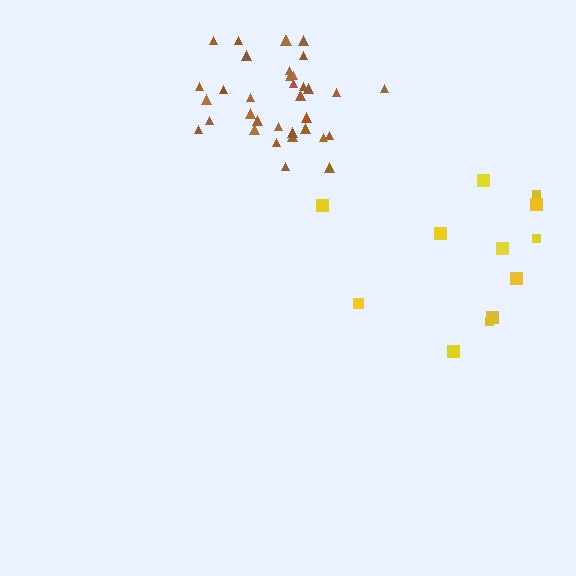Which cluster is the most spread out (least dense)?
Yellow.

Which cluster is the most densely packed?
Brown.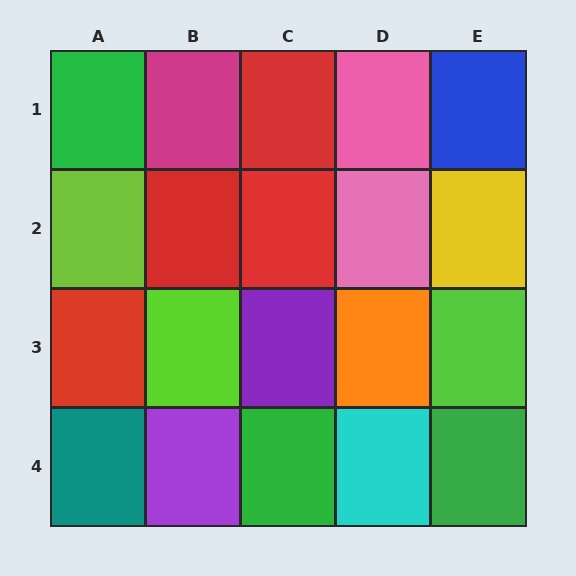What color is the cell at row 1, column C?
Red.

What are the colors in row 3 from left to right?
Red, lime, purple, orange, lime.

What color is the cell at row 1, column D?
Pink.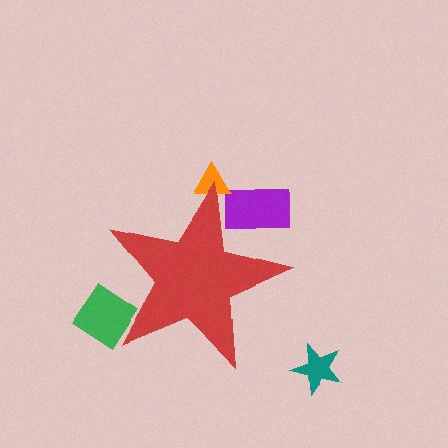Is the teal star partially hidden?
No, the teal star is fully visible.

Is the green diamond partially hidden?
Yes, the green diamond is partially hidden behind the red star.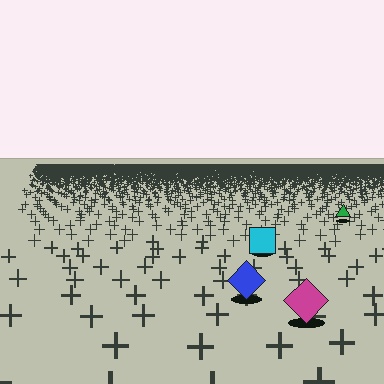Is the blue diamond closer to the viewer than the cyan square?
Yes. The blue diamond is closer — you can tell from the texture gradient: the ground texture is coarser near it.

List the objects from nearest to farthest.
From nearest to farthest: the magenta diamond, the blue diamond, the cyan square, the green triangle.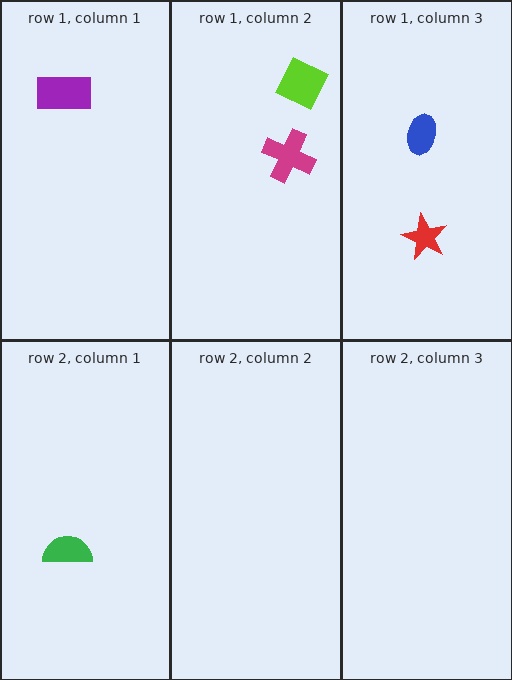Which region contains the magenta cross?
The row 1, column 2 region.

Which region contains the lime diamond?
The row 1, column 2 region.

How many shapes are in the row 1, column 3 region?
2.